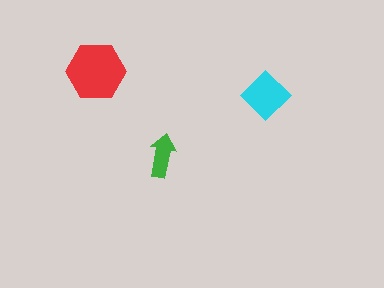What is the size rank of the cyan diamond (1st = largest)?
2nd.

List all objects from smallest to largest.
The green arrow, the cyan diamond, the red hexagon.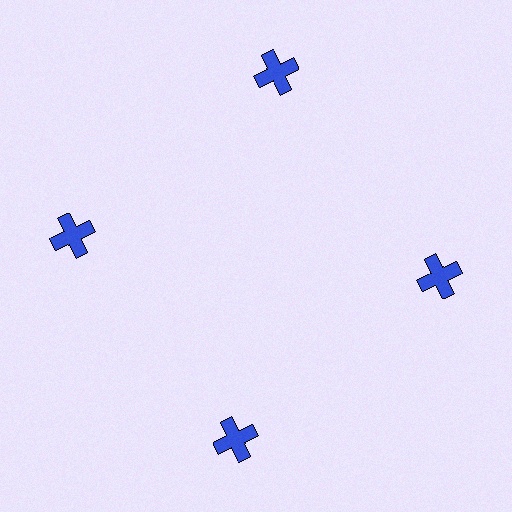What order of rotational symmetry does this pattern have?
This pattern has 4-fold rotational symmetry.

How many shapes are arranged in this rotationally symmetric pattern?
There are 4 shapes, arranged in 4 groups of 1.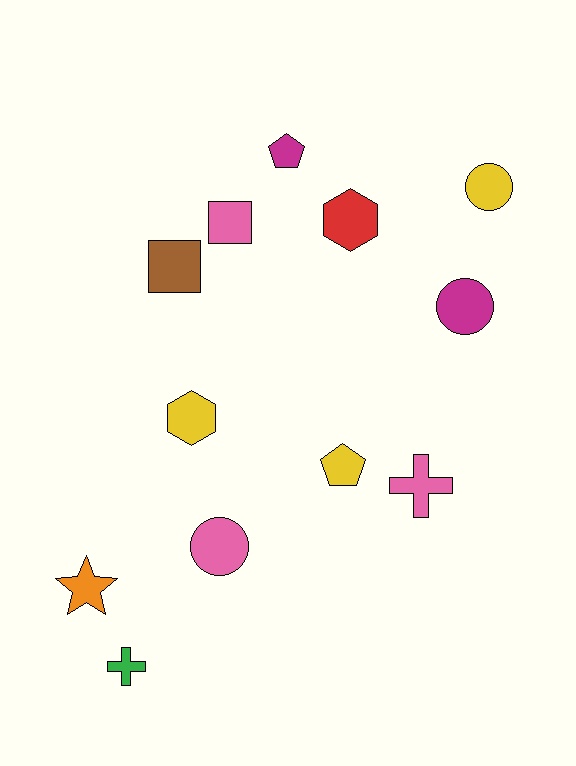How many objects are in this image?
There are 12 objects.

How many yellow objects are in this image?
There are 3 yellow objects.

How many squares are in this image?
There are 2 squares.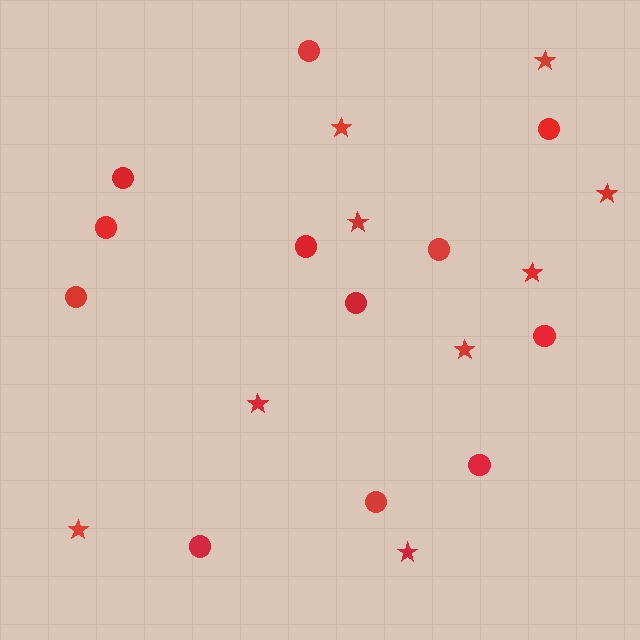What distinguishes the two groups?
There are 2 groups: one group of stars (9) and one group of circles (12).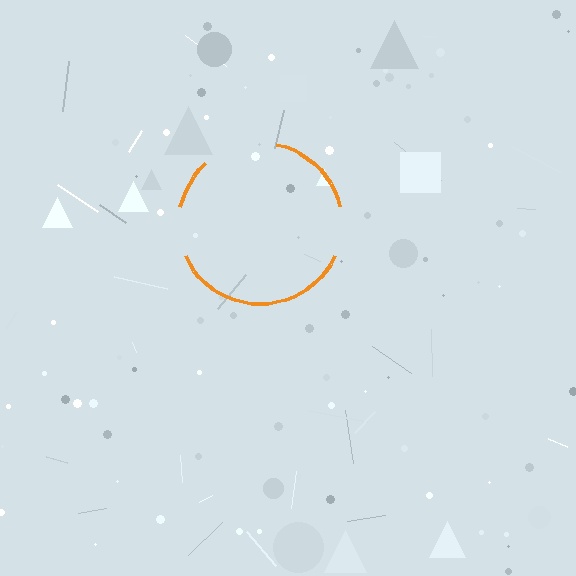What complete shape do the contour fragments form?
The contour fragments form a circle.